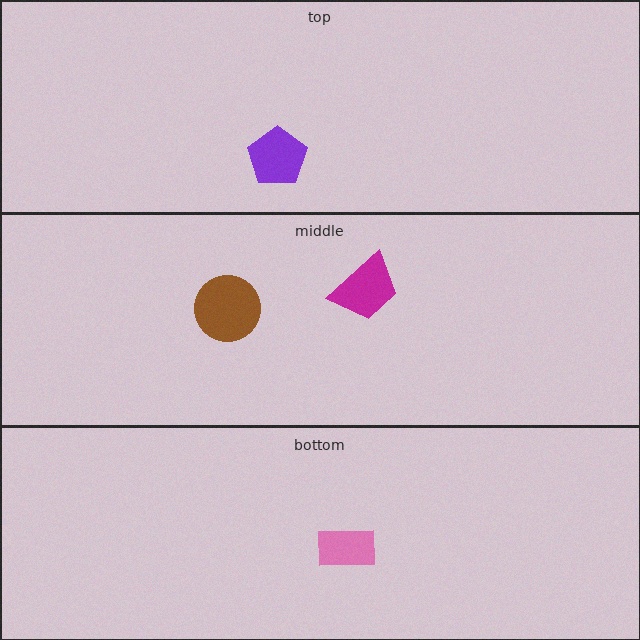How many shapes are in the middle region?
2.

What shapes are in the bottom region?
The pink rectangle.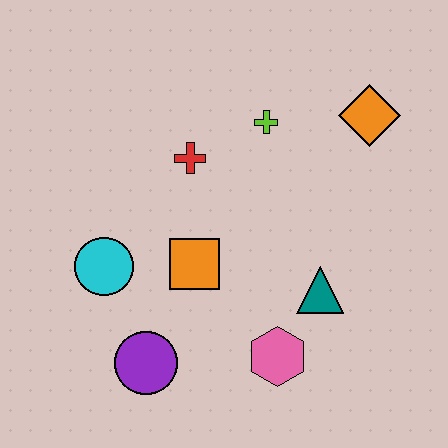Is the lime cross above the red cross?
Yes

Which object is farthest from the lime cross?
The purple circle is farthest from the lime cross.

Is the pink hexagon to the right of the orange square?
Yes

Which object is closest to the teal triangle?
The pink hexagon is closest to the teal triangle.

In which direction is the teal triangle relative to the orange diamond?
The teal triangle is below the orange diamond.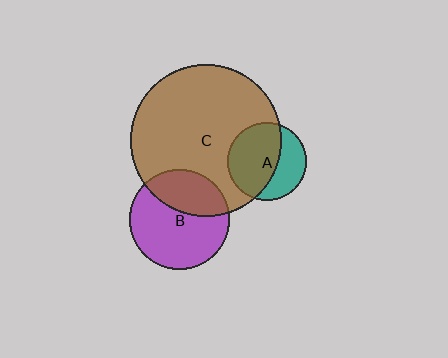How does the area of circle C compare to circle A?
Approximately 3.8 times.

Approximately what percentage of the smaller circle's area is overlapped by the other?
Approximately 60%.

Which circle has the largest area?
Circle C (brown).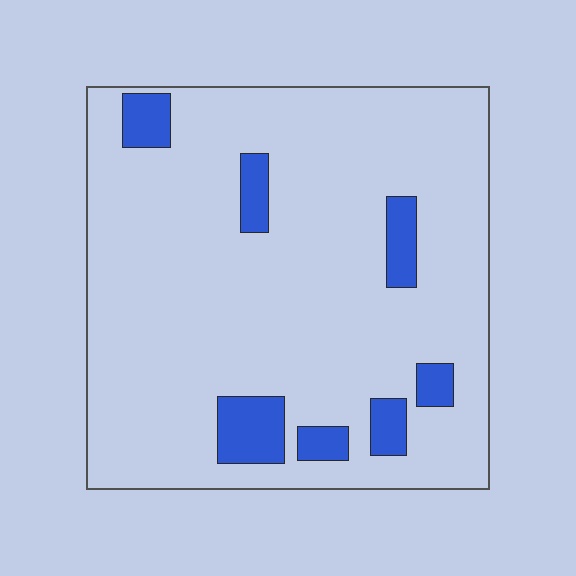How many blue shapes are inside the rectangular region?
7.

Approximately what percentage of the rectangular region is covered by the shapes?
Approximately 10%.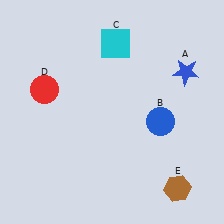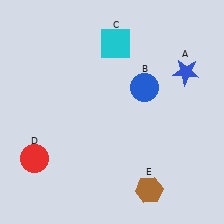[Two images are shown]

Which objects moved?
The objects that moved are: the blue circle (B), the red circle (D), the brown hexagon (E).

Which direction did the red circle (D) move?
The red circle (D) moved down.